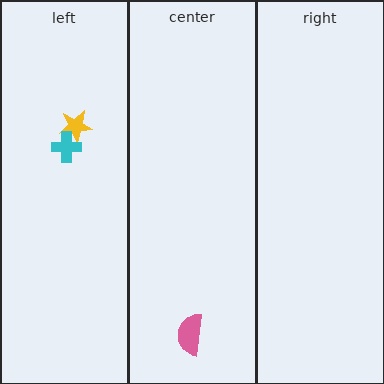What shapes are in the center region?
The pink semicircle.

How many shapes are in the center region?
1.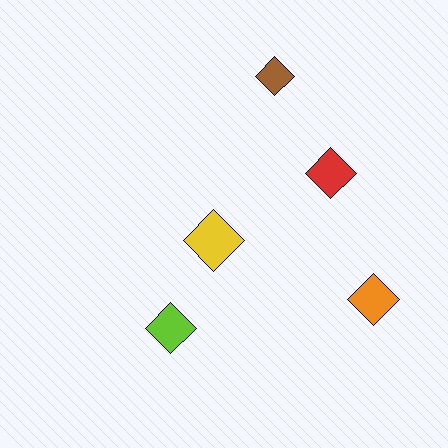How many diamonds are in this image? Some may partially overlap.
There are 5 diamonds.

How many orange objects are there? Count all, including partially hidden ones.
There is 1 orange object.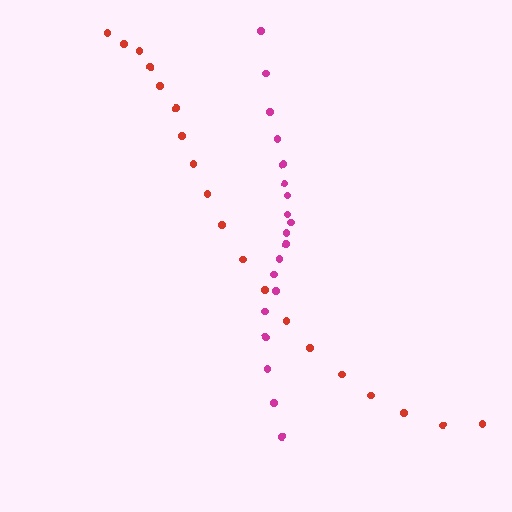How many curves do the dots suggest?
There are 2 distinct paths.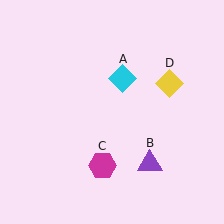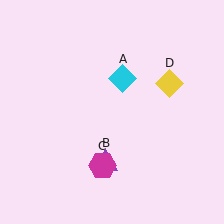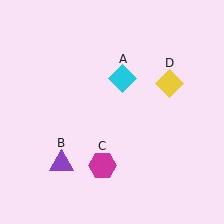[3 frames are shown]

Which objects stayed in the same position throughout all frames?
Cyan diamond (object A) and magenta hexagon (object C) and yellow diamond (object D) remained stationary.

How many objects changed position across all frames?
1 object changed position: purple triangle (object B).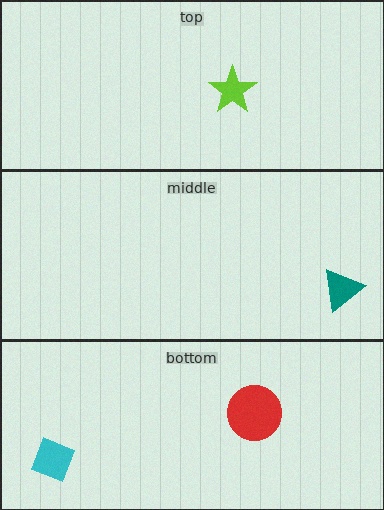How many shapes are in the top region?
1.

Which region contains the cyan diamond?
The bottom region.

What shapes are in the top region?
The lime star.